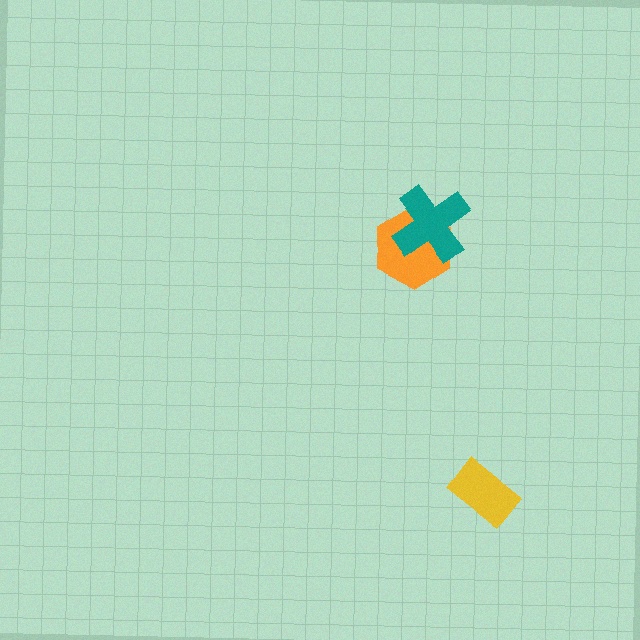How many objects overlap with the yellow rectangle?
0 objects overlap with the yellow rectangle.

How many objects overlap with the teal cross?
1 object overlaps with the teal cross.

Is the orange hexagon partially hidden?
Yes, it is partially covered by another shape.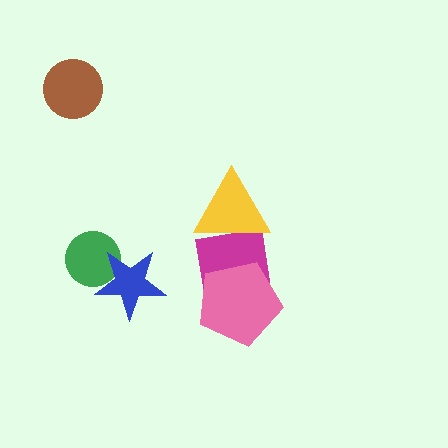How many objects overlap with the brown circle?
0 objects overlap with the brown circle.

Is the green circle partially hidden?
Yes, it is partially covered by another shape.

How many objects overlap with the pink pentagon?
1 object overlaps with the pink pentagon.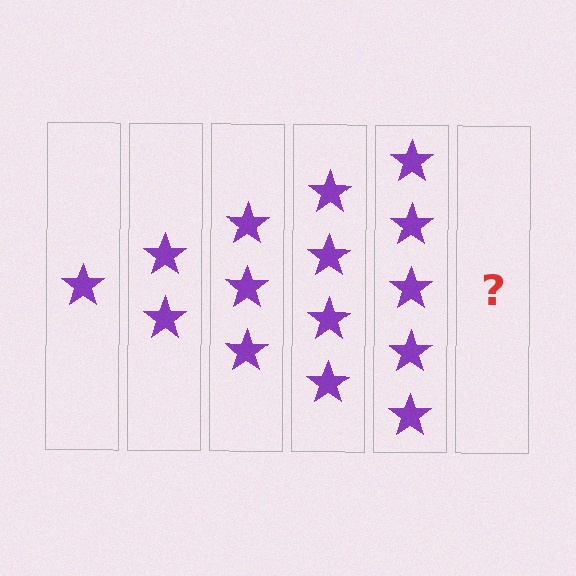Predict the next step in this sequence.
The next step is 6 stars.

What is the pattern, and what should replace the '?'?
The pattern is that each step adds one more star. The '?' should be 6 stars.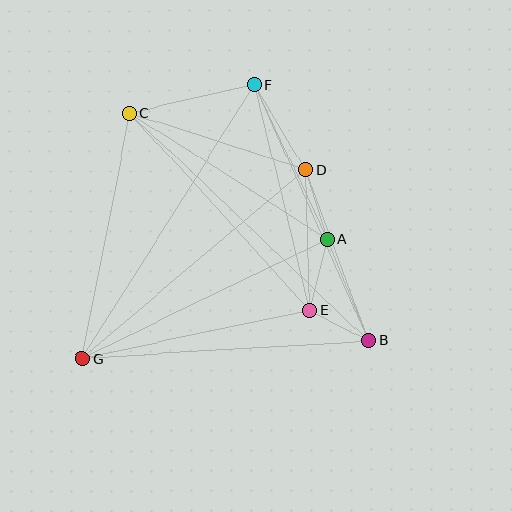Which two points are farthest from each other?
Points B and C are farthest from each other.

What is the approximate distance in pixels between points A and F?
The distance between A and F is approximately 170 pixels.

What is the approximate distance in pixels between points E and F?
The distance between E and F is approximately 232 pixels.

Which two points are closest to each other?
Points B and E are closest to each other.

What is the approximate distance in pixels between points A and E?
The distance between A and E is approximately 73 pixels.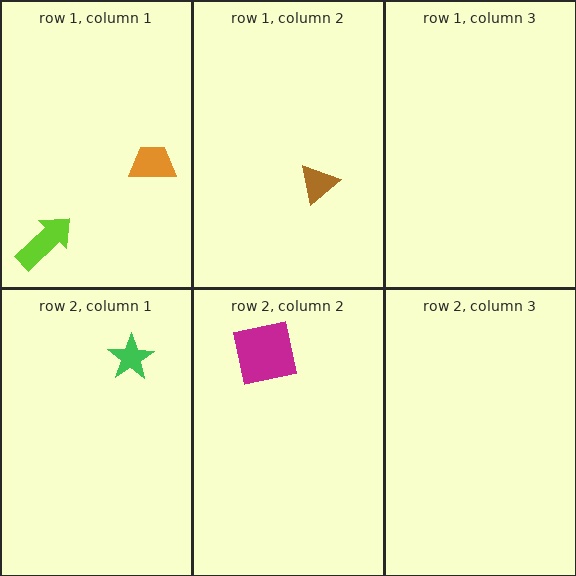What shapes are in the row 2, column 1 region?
The green star.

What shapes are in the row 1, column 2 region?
The brown triangle.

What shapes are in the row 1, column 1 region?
The orange trapezoid, the lime arrow.